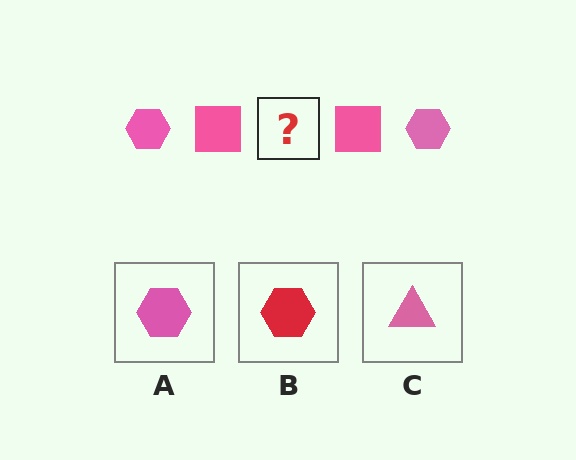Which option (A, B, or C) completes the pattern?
A.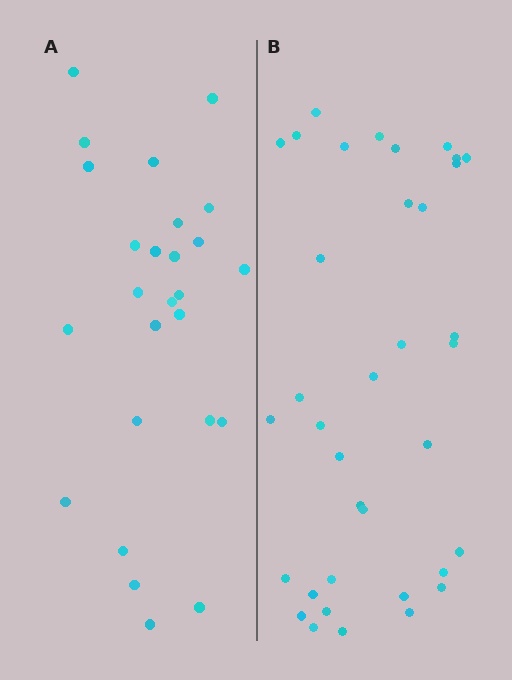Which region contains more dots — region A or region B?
Region B (the right region) has more dots.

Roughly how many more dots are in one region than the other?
Region B has roughly 10 or so more dots than region A.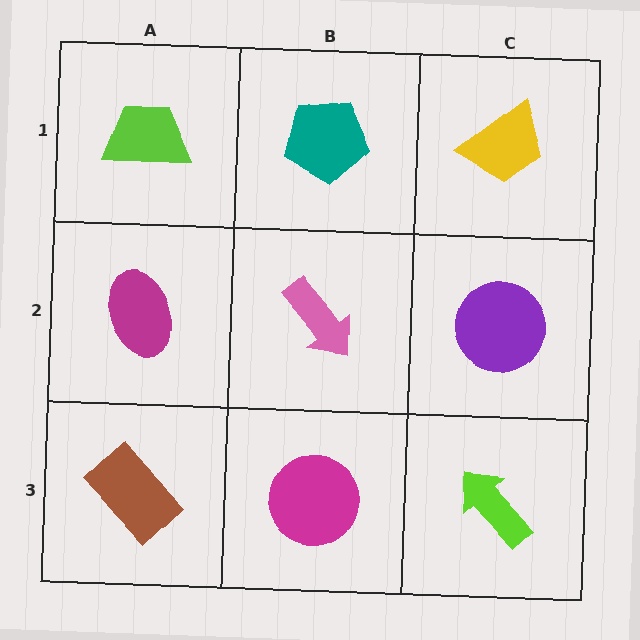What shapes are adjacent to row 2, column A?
A lime trapezoid (row 1, column A), a brown rectangle (row 3, column A), a pink arrow (row 2, column B).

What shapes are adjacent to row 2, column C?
A yellow trapezoid (row 1, column C), a lime arrow (row 3, column C), a pink arrow (row 2, column B).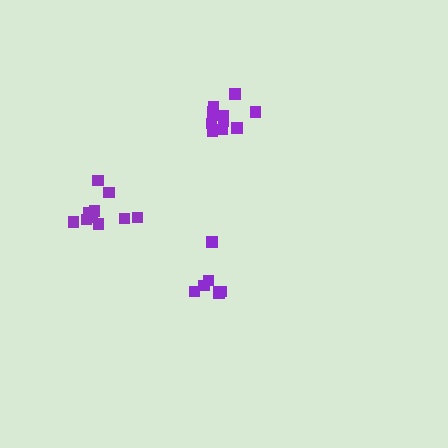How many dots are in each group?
Group 1: 12 dots, Group 2: 10 dots, Group 3: 7 dots (29 total).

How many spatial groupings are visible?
There are 3 spatial groupings.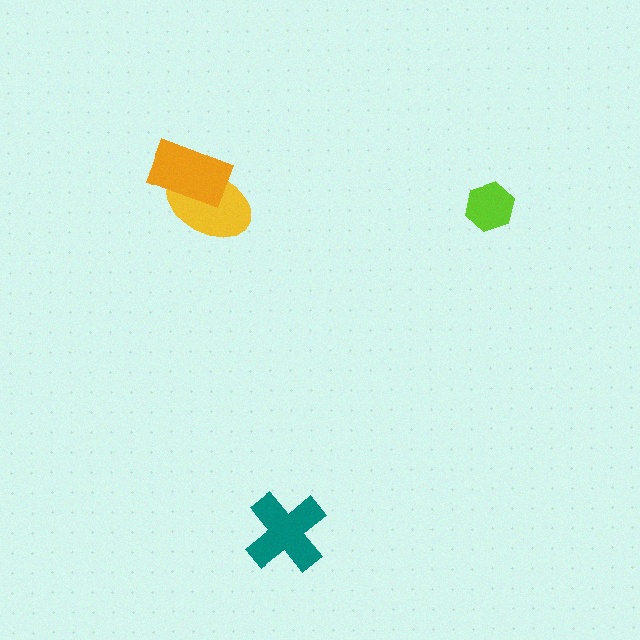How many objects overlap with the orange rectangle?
1 object overlaps with the orange rectangle.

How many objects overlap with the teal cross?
0 objects overlap with the teal cross.